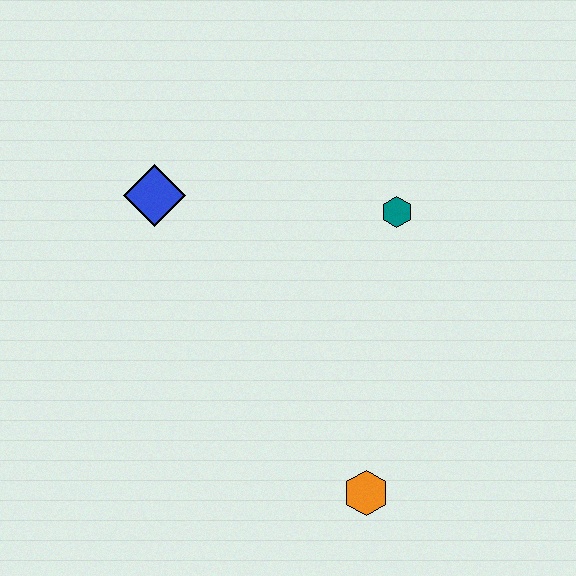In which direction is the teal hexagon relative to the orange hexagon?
The teal hexagon is above the orange hexagon.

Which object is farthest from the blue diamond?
The orange hexagon is farthest from the blue diamond.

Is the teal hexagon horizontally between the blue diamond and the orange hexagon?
No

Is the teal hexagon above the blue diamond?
No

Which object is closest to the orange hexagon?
The teal hexagon is closest to the orange hexagon.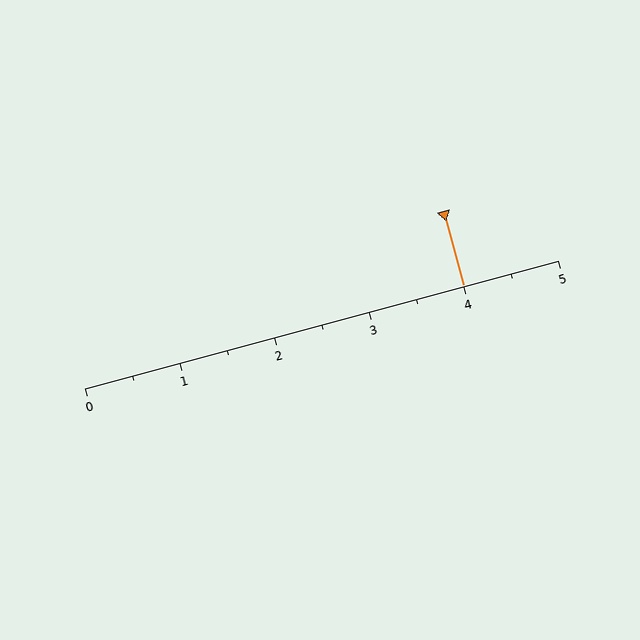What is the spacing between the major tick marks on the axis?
The major ticks are spaced 1 apart.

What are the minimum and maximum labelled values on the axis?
The axis runs from 0 to 5.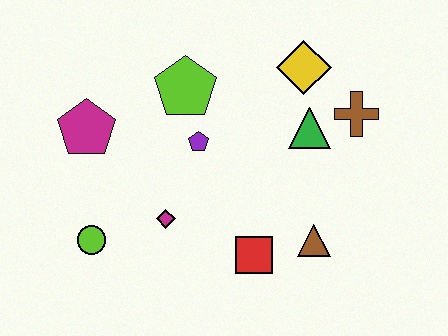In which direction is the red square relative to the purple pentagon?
The red square is below the purple pentagon.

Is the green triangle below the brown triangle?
No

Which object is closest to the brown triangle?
The red square is closest to the brown triangle.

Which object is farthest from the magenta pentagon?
The brown cross is farthest from the magenta pentagon.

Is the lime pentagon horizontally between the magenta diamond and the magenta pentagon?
No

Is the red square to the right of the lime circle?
Yes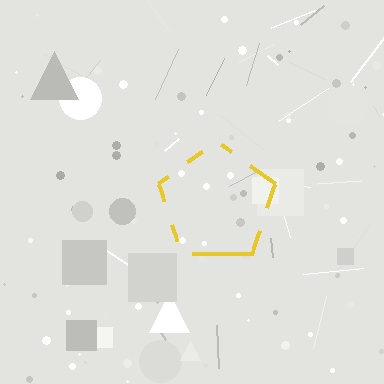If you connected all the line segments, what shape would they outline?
They would outline a pentagon.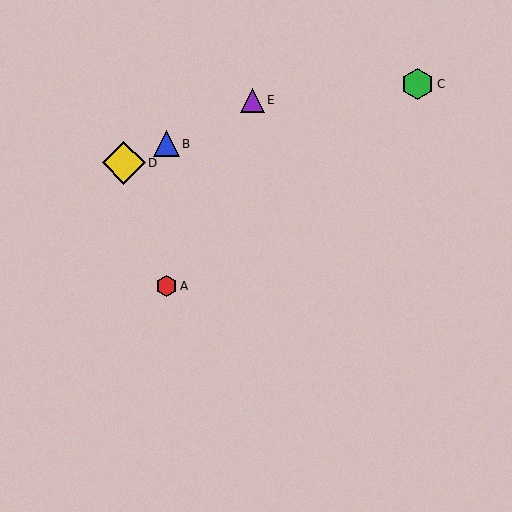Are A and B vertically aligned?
Yes, both are at x≈166.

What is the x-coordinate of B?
Object B is at x≈166.